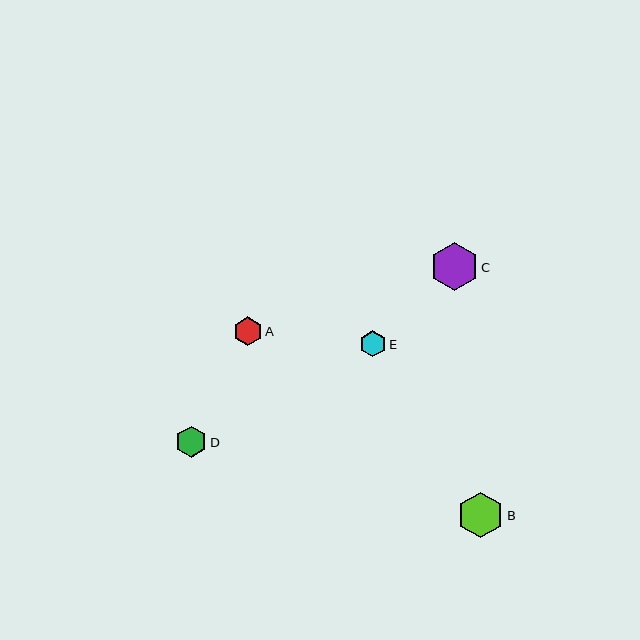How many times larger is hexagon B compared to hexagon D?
Hexagon B is approximately 1.5 times the size of hexagon D.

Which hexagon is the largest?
Hexagon C is the largest with a size of approximately 48 pixels.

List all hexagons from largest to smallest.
From largest to smallest: C, B, D, A, E.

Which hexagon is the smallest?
Hexagon E is the smallest with a size of approximately 26 pixels.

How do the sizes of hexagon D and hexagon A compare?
Hexagon D and hexagon A are approximately the same size.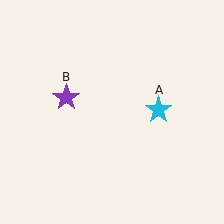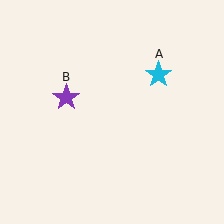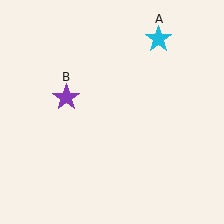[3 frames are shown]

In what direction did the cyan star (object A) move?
The cyan star (object A) moved up.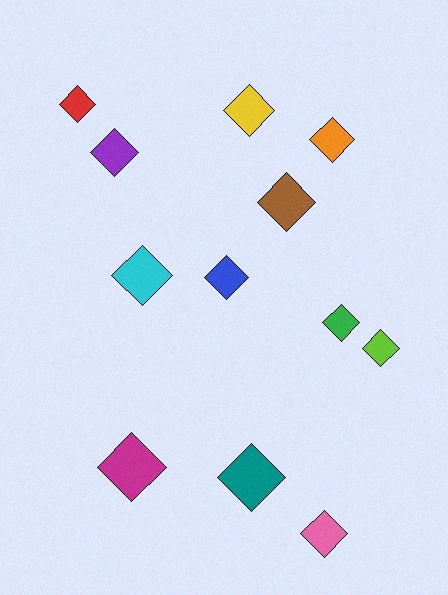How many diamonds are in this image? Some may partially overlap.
There are 12 diamonds.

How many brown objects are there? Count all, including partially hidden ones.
There is 1 brown object.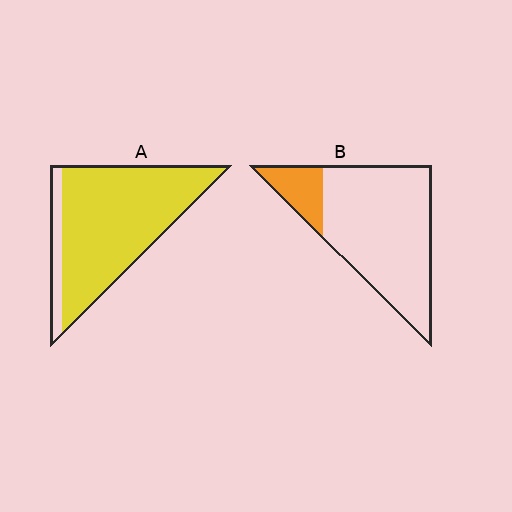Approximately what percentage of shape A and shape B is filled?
A is approximately 85% and B is approximately 15%.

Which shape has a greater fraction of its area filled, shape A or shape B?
Shape A.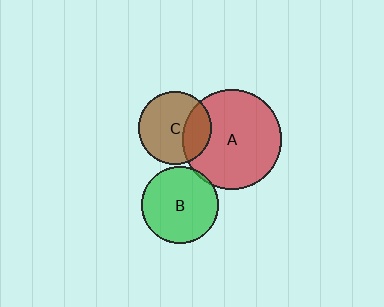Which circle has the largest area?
Circle A (red).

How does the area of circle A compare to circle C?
Approximately 1.9 times.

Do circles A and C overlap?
Yes.